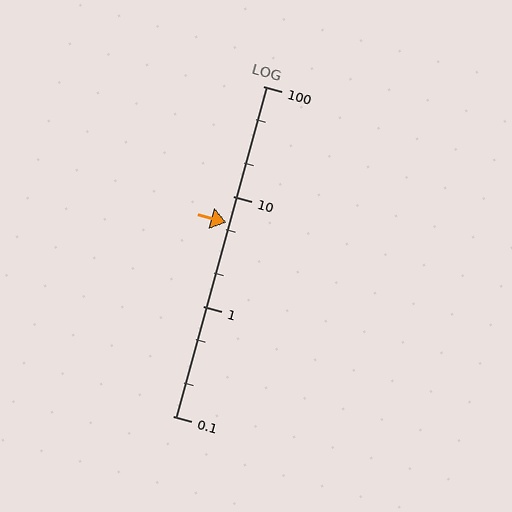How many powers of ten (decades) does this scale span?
The scale spans 3 decades, from 0.1 to 100.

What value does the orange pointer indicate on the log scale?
The pointer indicates approximately 5.7.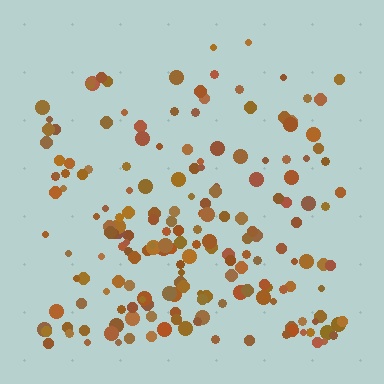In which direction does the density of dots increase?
From top to bottom, with the bottom side densest.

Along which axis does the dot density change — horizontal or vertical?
Vertical.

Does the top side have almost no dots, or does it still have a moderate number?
Still a moderate number, just noticeably fewer than the bottom.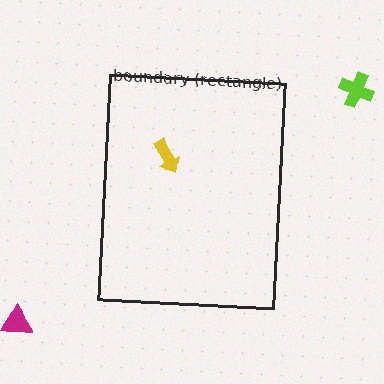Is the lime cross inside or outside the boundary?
Outside.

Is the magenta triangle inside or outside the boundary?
Outside.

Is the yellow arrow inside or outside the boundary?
Inside.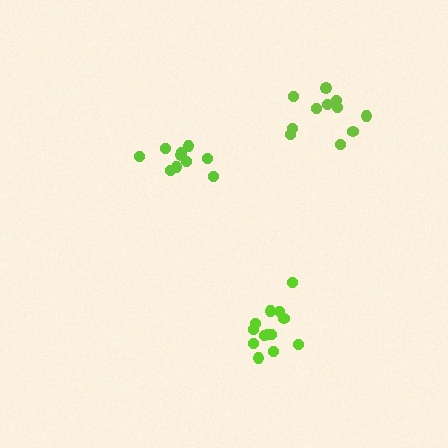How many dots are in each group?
Group 1: 10 dots, Group 2: 11 dots, Group 3: 13 dots (34 total).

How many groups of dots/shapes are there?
There are 3 groups.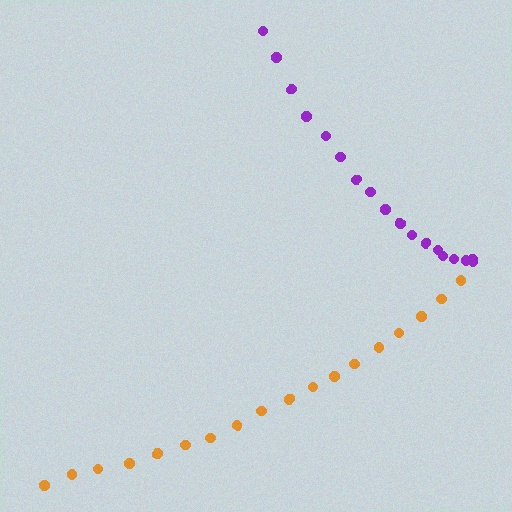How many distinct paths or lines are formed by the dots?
There are 2 distinct paths.